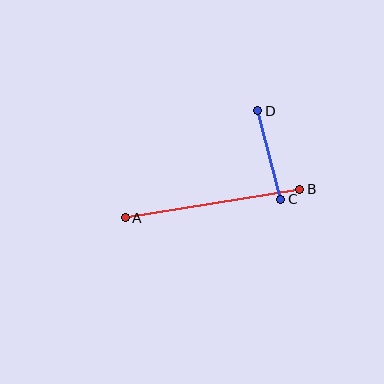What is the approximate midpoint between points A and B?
The midpoint is at approximately (212, 204) pixels.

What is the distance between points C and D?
The distance is approximately 91 pixels.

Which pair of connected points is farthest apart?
Points A and B are farthest apart.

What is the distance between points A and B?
The distance is approximately 177 pixels.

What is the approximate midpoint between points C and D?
The midpoint is at approximately (269, 155) pixels.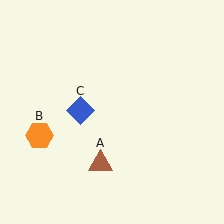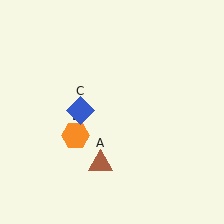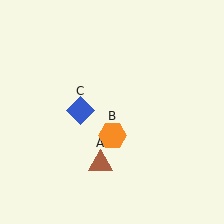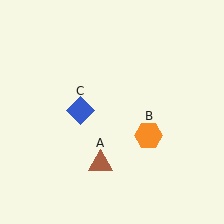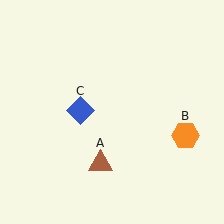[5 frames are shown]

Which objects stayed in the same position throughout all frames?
Brown triangle (object A) and blue diamond (object C) remained stationary.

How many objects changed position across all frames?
1 object changed position: orange hexagon (object B).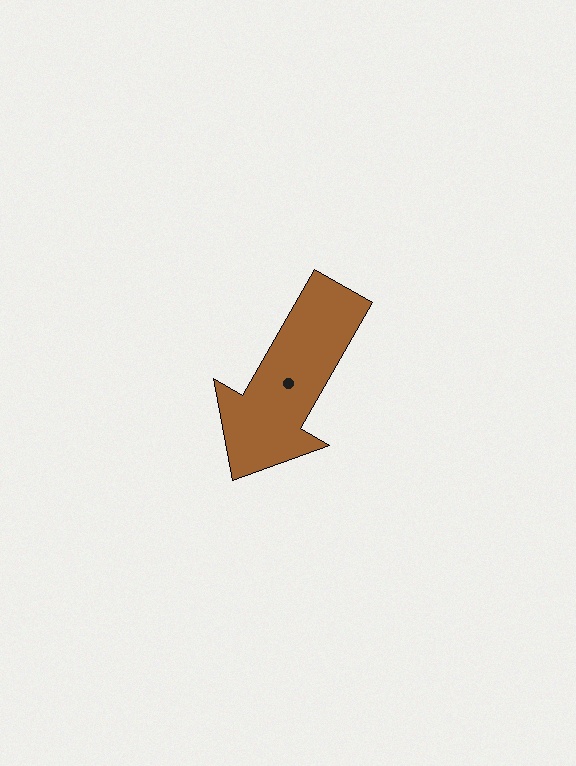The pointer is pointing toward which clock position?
Roughly 7 o'clock.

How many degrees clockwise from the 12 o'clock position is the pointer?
Approximately 210 degrees.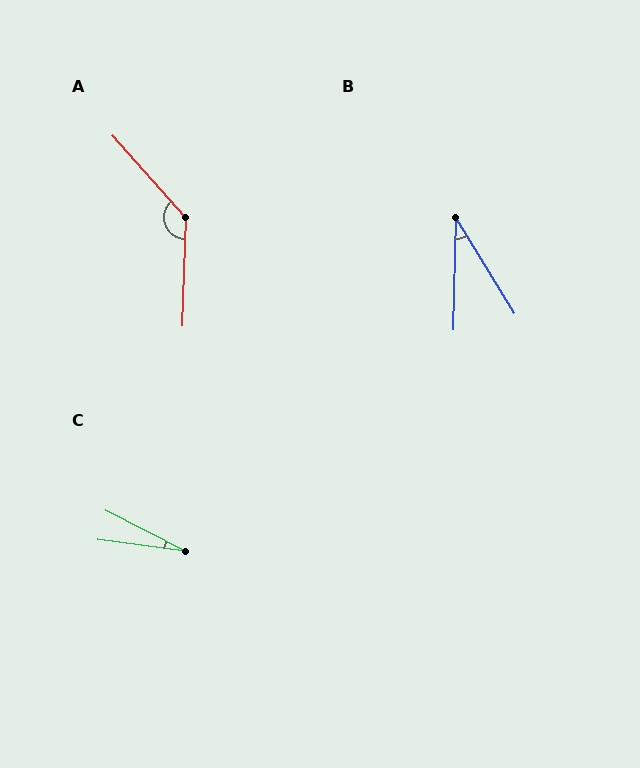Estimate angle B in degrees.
Approximately 33 degrees.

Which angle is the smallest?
C, at approximately 20 degrees.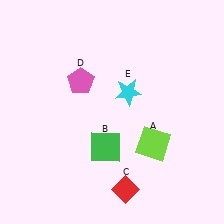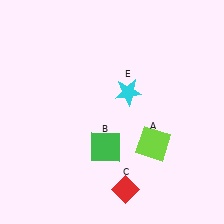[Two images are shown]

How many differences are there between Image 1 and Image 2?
There is 1 difference between the two images.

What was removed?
The pink pentagon (D) was removed in Image 2.